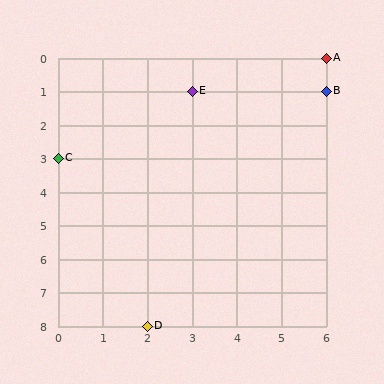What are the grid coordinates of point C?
Point C is at grid coordinates (0, 3).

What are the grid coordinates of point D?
Point D is at grid coordinates (2, 8).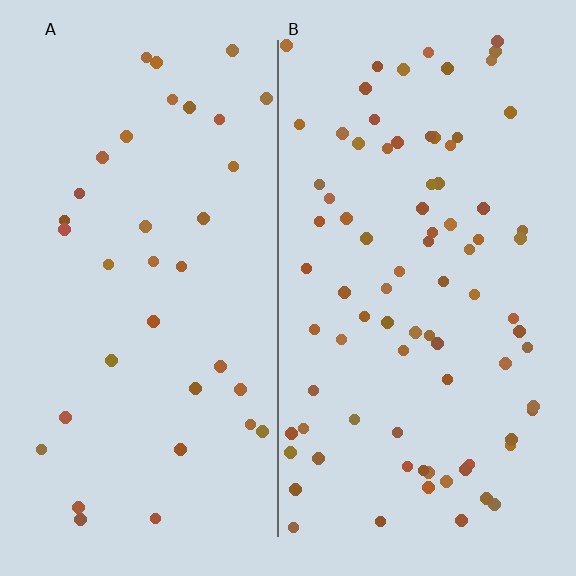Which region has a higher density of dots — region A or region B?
B (the right).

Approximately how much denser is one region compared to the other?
Approximately 2.3× — region B over region A.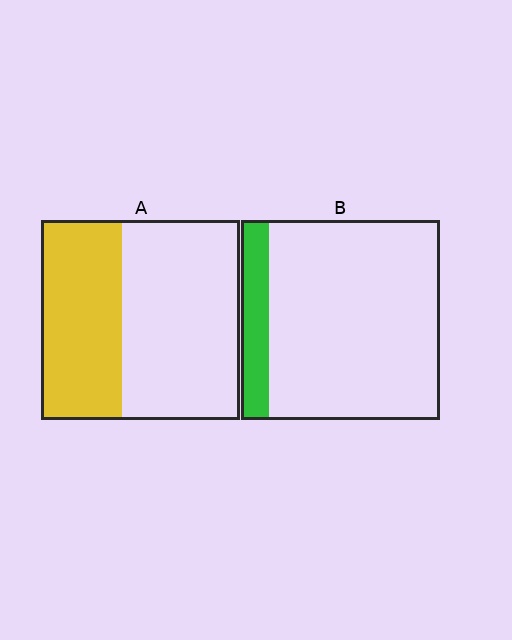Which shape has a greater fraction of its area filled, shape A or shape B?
Shape A.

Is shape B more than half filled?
No.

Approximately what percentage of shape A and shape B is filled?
A is approximately 40% and B is approximately 15%.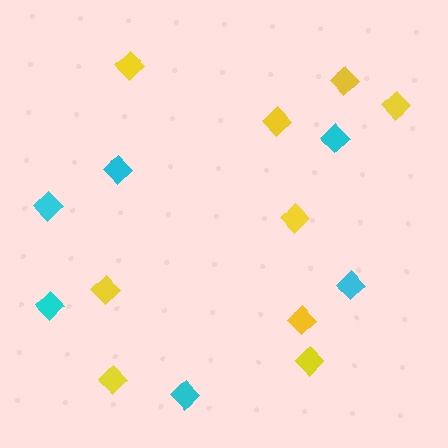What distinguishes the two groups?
There are 2 groups: one group of cyan diamonds (6) and one group of yellow diamonds (9).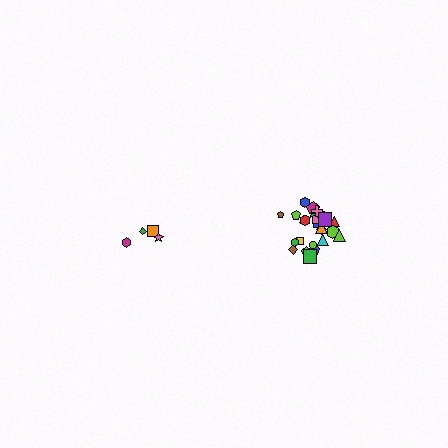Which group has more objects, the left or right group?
The right group.